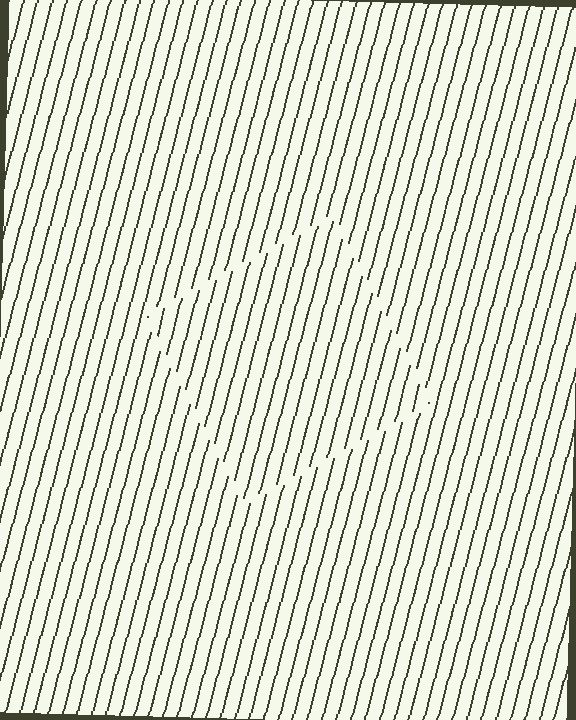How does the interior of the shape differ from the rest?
The interior of the shape contains the same grating, shifted by half a period — the contour is defined by the phase discontinuity where line-ends from the inner and outer gratings abut.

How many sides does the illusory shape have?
4 sides — the line-ends trace a square.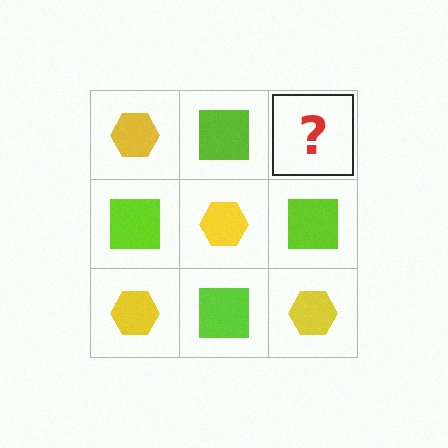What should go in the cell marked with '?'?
The missing cell should contain a yellow hexagon.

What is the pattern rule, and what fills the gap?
The rule is that it alternates yellow hexagon and lime square in a checkerboard pattern. The gap should be filled with a yellow hexagon.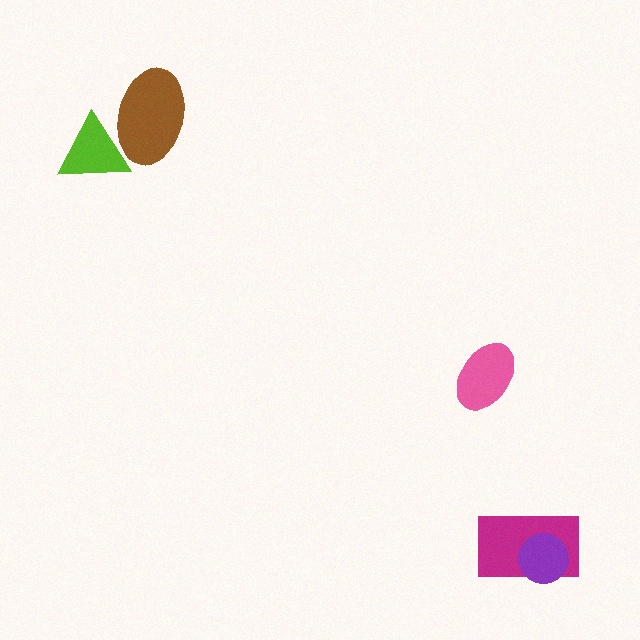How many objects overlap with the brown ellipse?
1 object overlaps with the brown ellipse.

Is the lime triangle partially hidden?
No, no other shape covers it.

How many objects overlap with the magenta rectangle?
1 object overlaps with the magenta rectangle.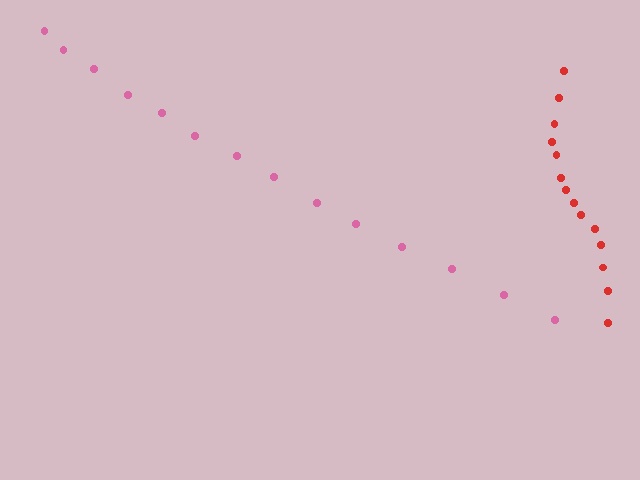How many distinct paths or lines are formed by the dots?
There are 2 distinct paths.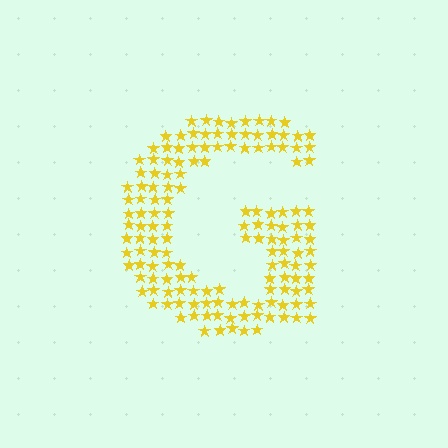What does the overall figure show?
The overall figure shows the letter G.